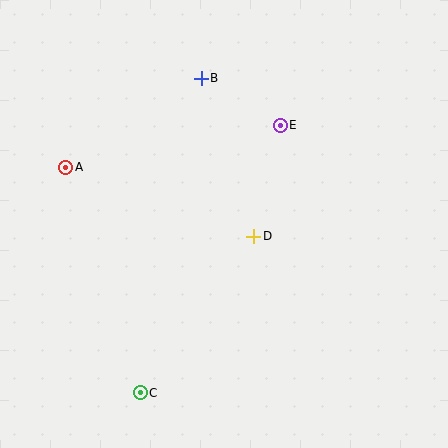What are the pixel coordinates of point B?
Point B is at (201, 78).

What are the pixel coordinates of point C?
Point C is at (140, 393).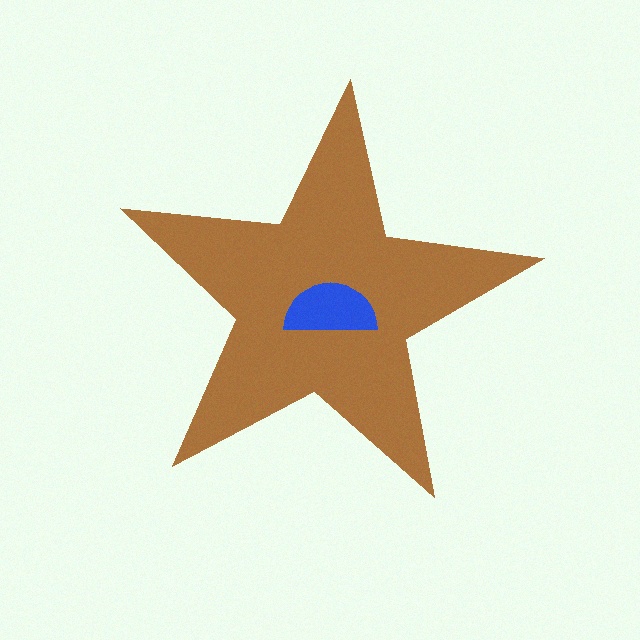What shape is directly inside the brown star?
The blue semicircle.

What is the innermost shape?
The blue semicircle.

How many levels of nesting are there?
2.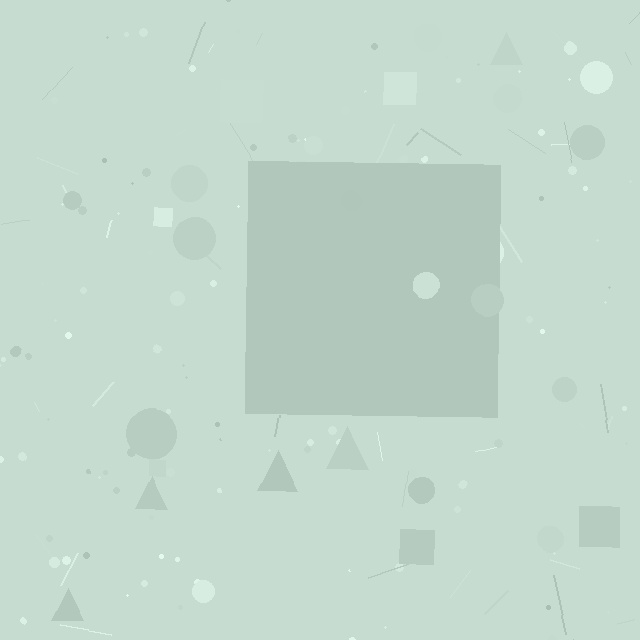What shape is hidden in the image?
A square is hidden in the image.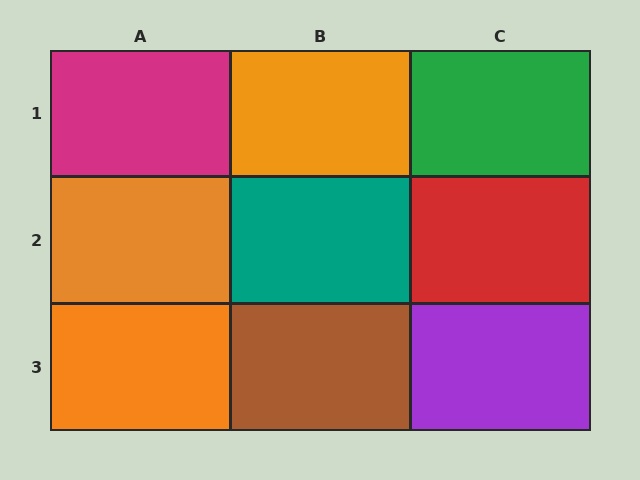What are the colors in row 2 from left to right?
Orange, teal, red.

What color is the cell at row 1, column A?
Magenta.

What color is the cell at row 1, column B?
Orange.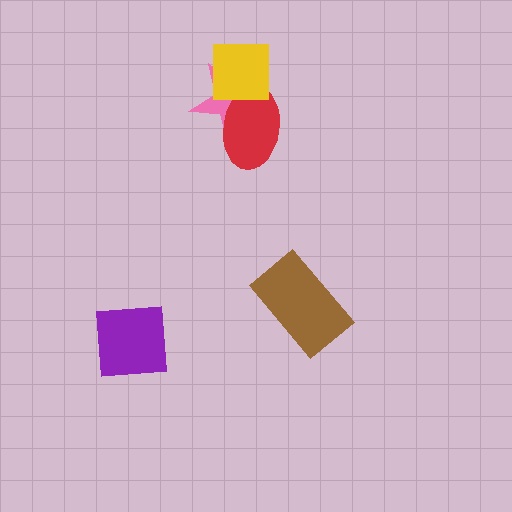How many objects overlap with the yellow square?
2 objects overlap with the yellow square.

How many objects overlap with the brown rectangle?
0 objects overlap with the brown rectangle.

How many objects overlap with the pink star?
2 objects overlap with the pink star.